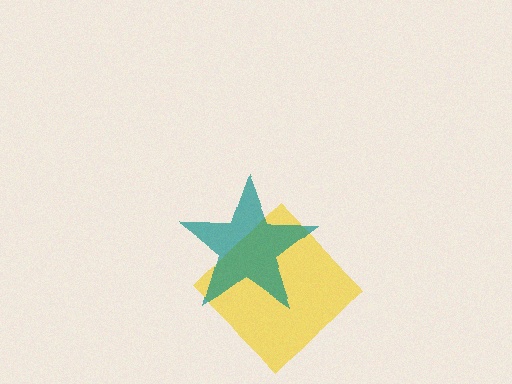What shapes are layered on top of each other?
The layered shapes are: a yellow diamond, a teal star.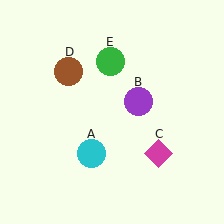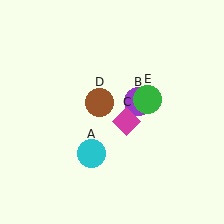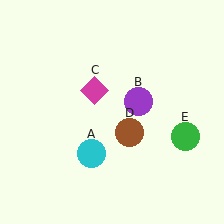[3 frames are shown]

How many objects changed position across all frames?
3 objects changed position: magenta diamond (object C), brown circle (object D), green circle (object E).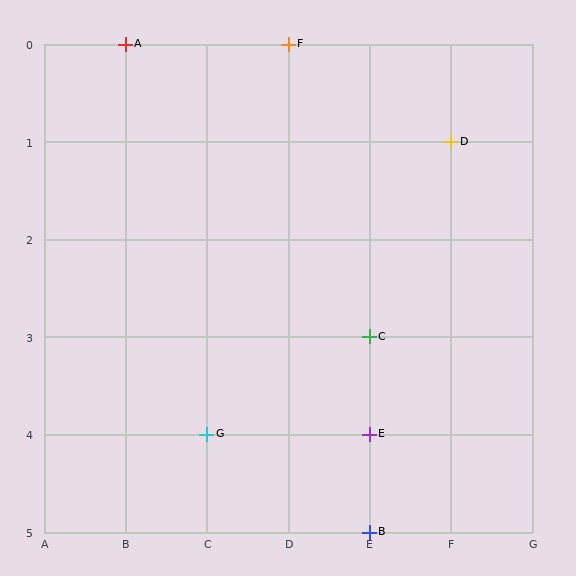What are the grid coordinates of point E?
Point E is at grid coordinates (E, 4).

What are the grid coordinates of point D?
Point D is at grid coordinates (F, 1).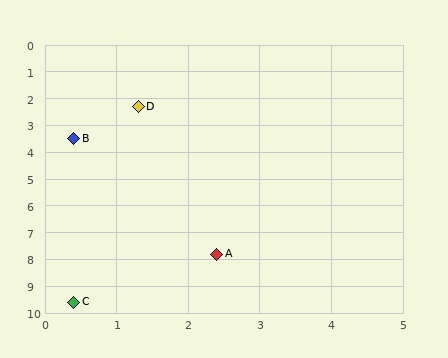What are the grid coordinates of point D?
Point D is at approximately (1.3, 2.3).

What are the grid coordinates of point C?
Point C is at approximately (0.4, 9.6).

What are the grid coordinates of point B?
Point B is at approximately (0.4, 3.5).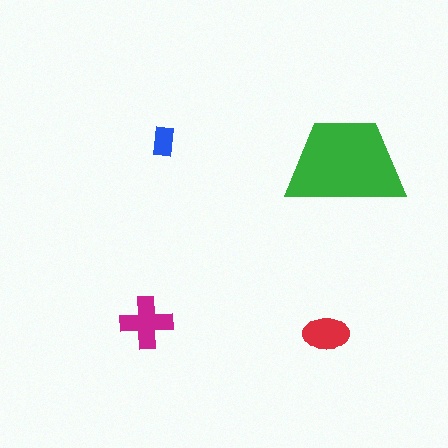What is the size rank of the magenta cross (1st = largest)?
2nd.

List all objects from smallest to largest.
The blue rectangle, the red ellipse, the magenta cross, the green trapezoid.